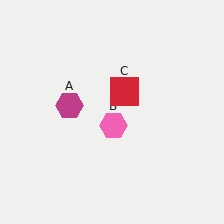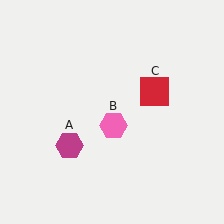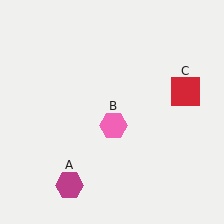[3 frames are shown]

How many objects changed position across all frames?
2 objects changed position: magenta hexagon (object A), red square (object C).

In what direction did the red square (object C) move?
The red square (object C) moved right.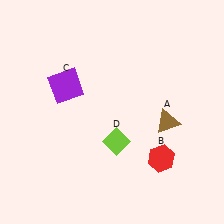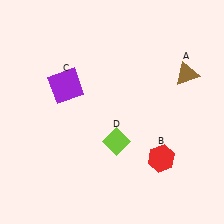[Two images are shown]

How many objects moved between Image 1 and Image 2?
1 object moved between the two images.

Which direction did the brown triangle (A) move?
The brown triangle (A) moved up.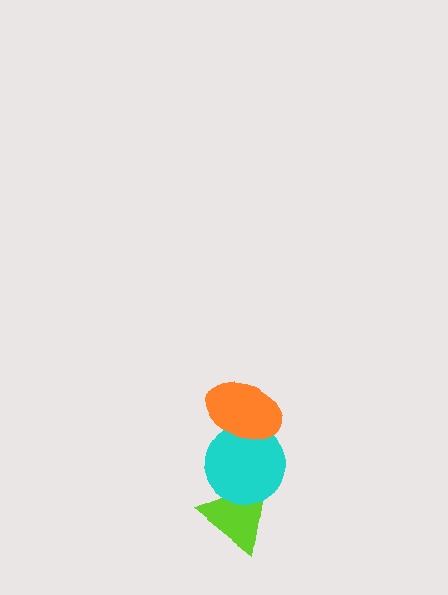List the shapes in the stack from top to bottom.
From top to bottom: the orange ellipse, the cyan circle, the lime triangle.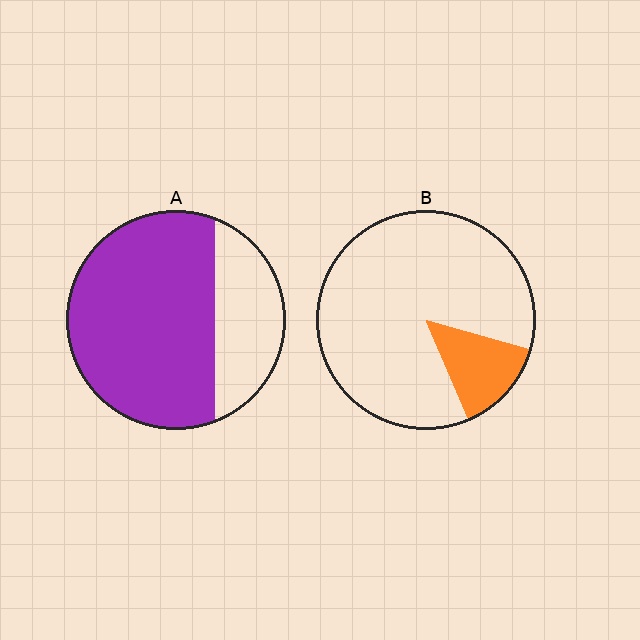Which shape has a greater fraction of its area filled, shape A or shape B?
Shape A.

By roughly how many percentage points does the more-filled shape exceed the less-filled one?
By roughly 60 percentage points (A over B).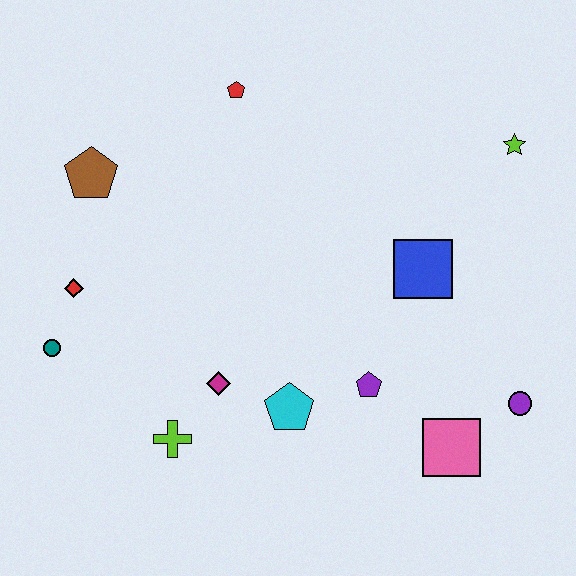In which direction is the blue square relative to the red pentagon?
The blue square is to the right of the red pentagon.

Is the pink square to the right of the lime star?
No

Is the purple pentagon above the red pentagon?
No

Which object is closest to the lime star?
The blue square is closest to the lime star.